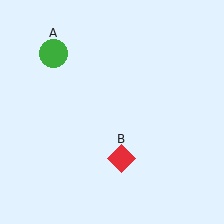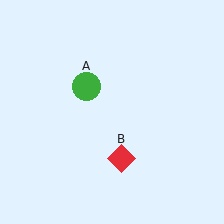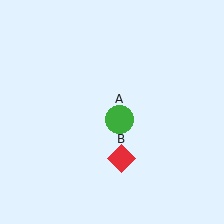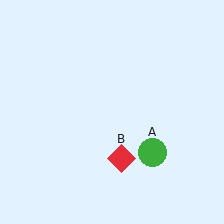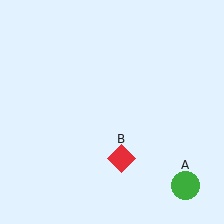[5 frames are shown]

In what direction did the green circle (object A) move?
The green circle (object A) moved down and to the right.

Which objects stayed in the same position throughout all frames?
Red diamond (object B) remained stationary.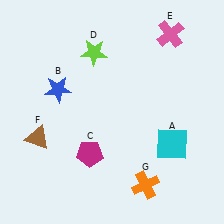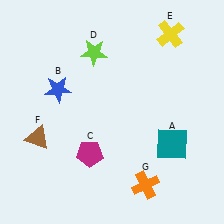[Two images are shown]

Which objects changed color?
A changed from cyan to teal. E changed from pink to yellow.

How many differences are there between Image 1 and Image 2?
There are 2 differences between the two images.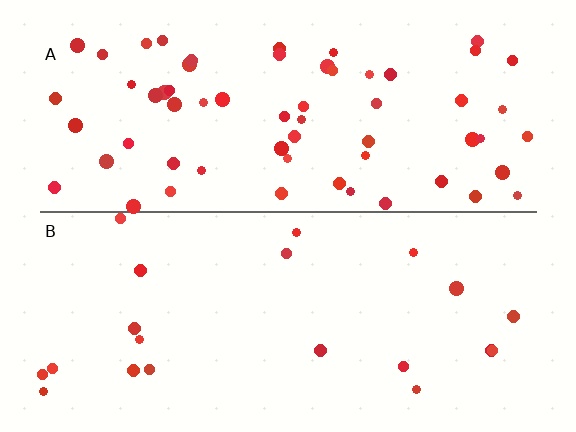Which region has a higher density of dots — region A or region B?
A (the top).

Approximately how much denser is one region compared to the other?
Approximately 3.0× — region A over region B.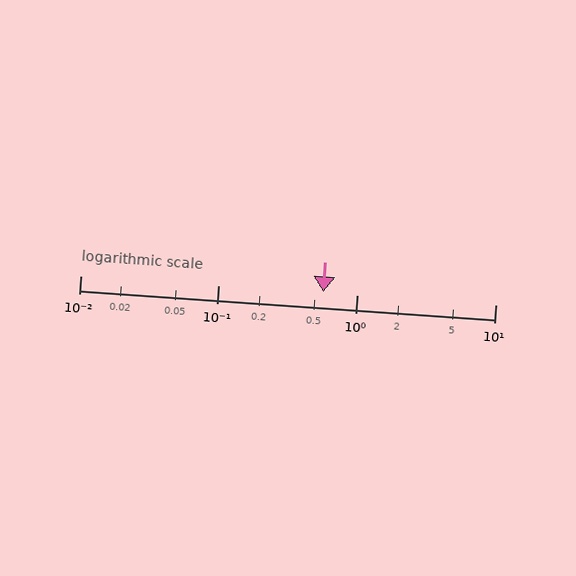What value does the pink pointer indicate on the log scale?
The pointer indicates approximately 0.57.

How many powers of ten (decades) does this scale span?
The scale spans 3 decades, from 0.01 to 10.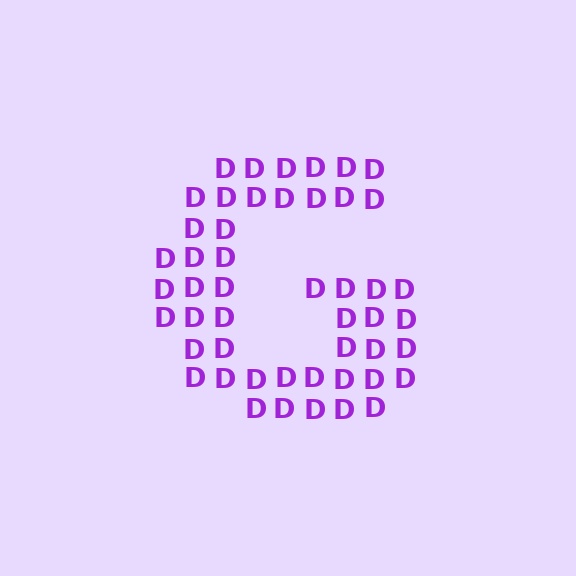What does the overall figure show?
The overall figure shows the letter G.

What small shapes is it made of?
It is made of small letter D's.